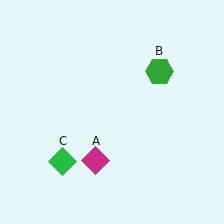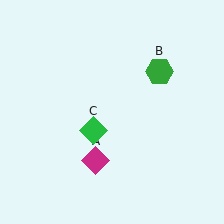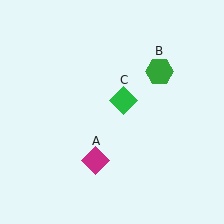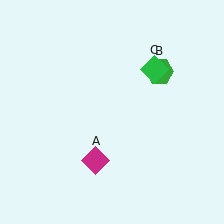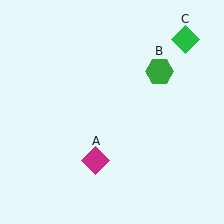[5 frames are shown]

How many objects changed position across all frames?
1 object changed position: green diamond (object C).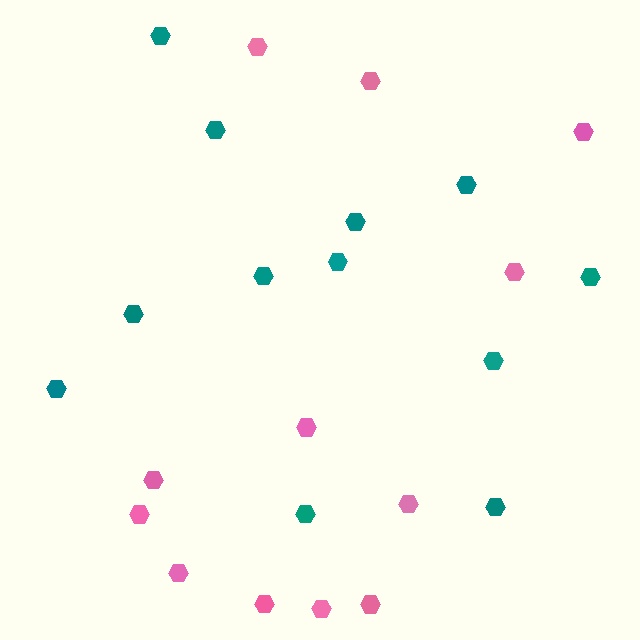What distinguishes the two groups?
There are 2 groups: one group of pink hexagons (12) and one group of teal hexagons (12).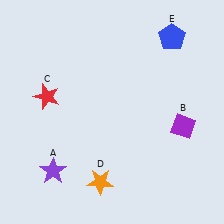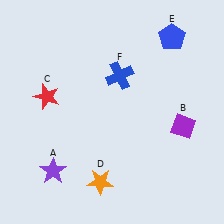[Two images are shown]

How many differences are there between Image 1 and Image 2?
There is 1 difference between the two images.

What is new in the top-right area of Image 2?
A blue cross (F) was added in the top-right area of Image 2.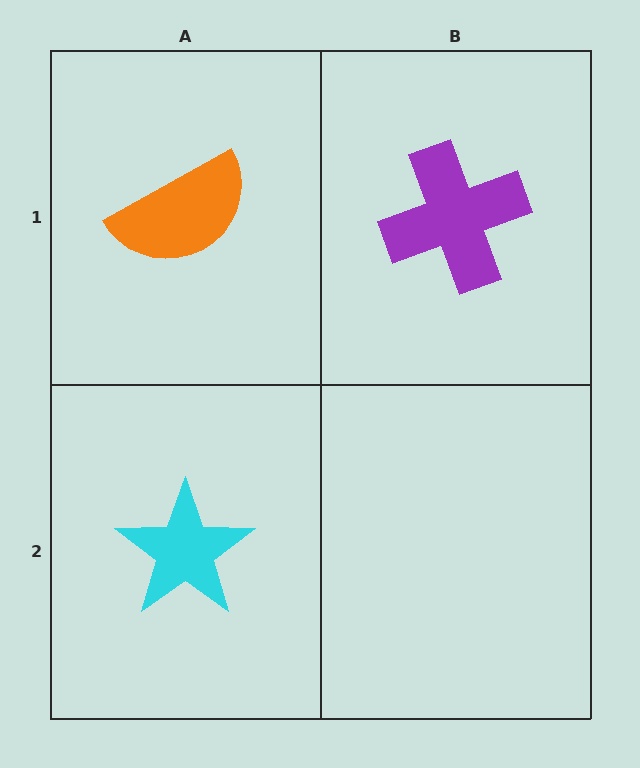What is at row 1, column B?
A purple cross.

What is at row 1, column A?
An orange semicircle.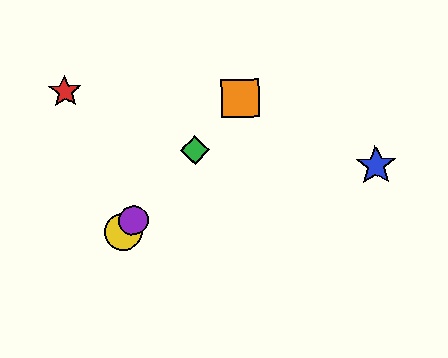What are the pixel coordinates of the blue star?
The blue star is at (376, 165).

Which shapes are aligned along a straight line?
The green diamond, the yellow circle, the purple circle, the orange square are aligned along a straight line.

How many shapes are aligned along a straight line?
4 shapes (the green diamond, the yellow circle, the purple circle, the orange square) are aligned along a straight line.